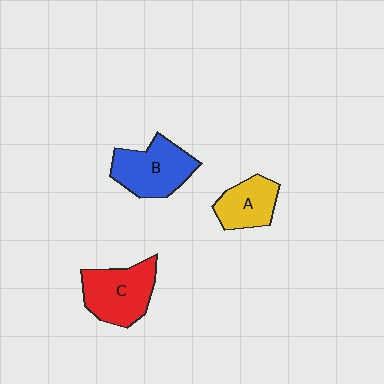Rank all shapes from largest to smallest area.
From largest to smallest: C (red), B (blue), A (yellow).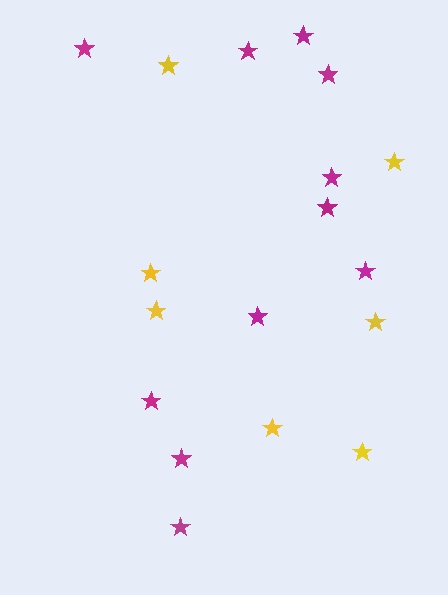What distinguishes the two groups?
There are 2 groups: one group of magenta stars (11) and one group of yellow stars (7).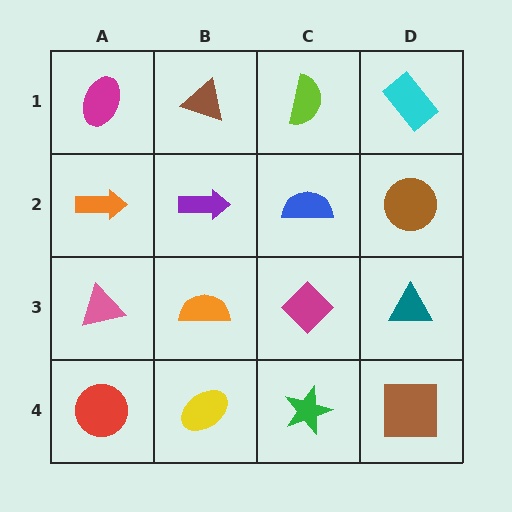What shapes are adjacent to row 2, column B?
A brown triangle (row 1, column B), an orange semicircle (row 3, column B), an orange arrow (row 2, column A), a blue semicircle (row 2, column C).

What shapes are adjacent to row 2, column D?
A cyan rectangle (row 1, column D), a teal triangle (row 3, column D), a blue semicircle (row 2, column C).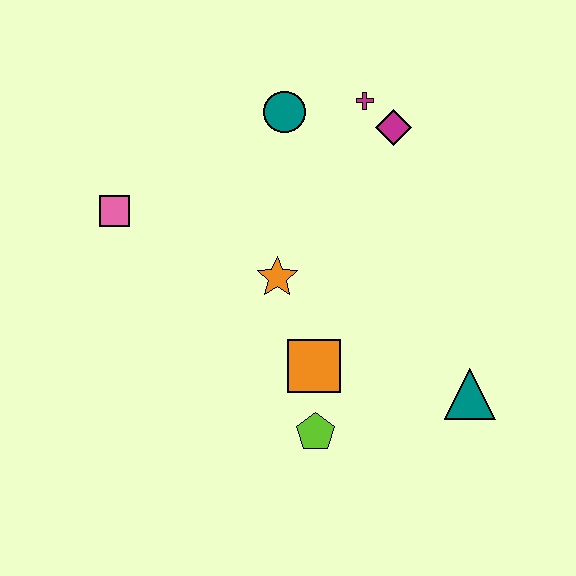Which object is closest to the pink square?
The orange star is closest to the pink square.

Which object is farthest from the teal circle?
The teal triangle is farthest from the teal circle.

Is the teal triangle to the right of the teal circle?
Yes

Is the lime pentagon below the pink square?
Yes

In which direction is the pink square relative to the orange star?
The pink square is to the left of the orange star.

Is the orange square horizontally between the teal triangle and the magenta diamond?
No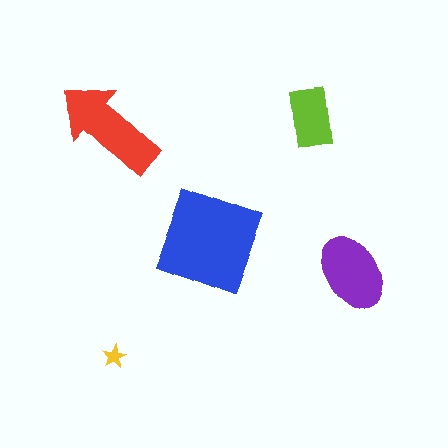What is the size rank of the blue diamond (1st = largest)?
1st.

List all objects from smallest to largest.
The yellow star, the lime rectangle, the purple ellipse, the red arrow, the blue diamond.